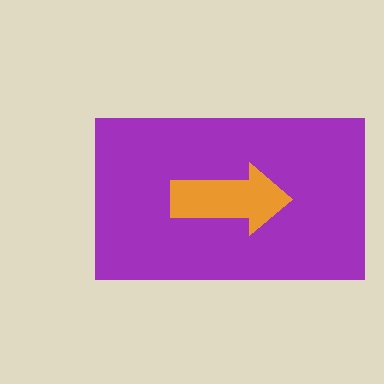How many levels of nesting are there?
2.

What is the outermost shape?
The purple rectangle.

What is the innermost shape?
The orange arrow.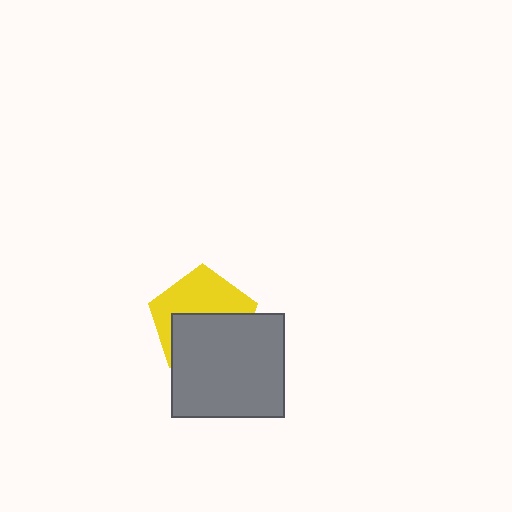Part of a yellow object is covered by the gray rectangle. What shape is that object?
It is a pentagon.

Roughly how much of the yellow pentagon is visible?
About half of it is visible (roughly 49%).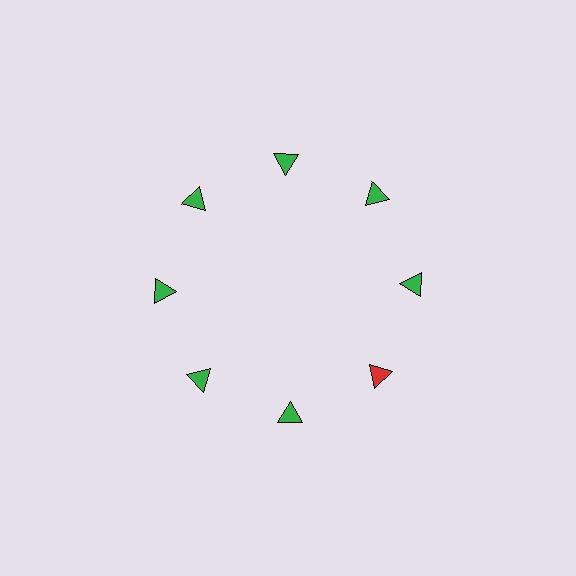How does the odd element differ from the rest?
It has a different color: red instead of green.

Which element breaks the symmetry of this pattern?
The red triangle at roughly the 4 o'clock position breaks the symmetry. All other shapes are green triangles.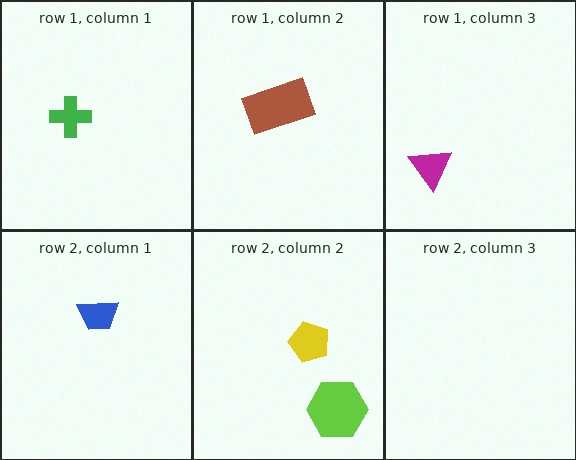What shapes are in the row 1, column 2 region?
The brown rectangle.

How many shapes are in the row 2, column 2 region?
2.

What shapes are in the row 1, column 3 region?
The magenta triangle.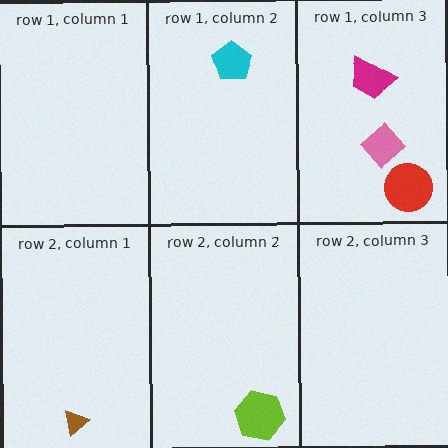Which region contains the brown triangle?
The row 2, column 1 region.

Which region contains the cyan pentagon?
The row 1, column 2 region.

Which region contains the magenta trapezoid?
The row 1, column 3 region.